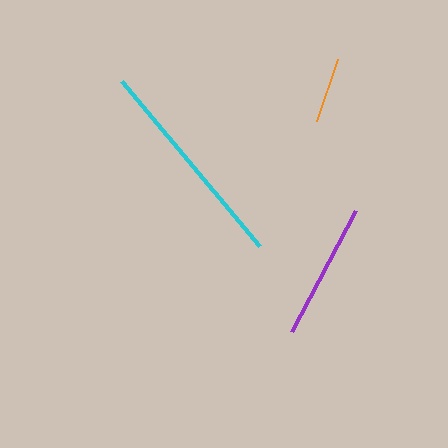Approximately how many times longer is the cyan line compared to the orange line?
The cyan line is approximately 3.3 times the length of the orange line.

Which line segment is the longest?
The cyan line is the longest at approximately 215 pixels.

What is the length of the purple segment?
The purple segment is approximately 137 pixels long.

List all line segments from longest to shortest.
From longest to shortest: cyan, purple, orange.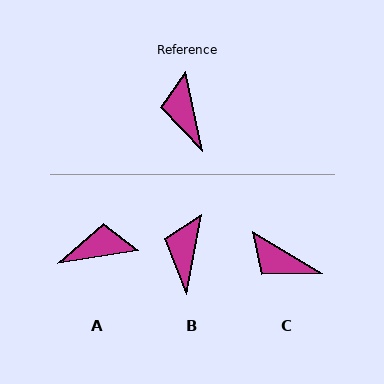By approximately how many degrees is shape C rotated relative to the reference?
Approximately 47 degrees counter-clockwise.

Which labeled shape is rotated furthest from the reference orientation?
A, about 93 degrees away.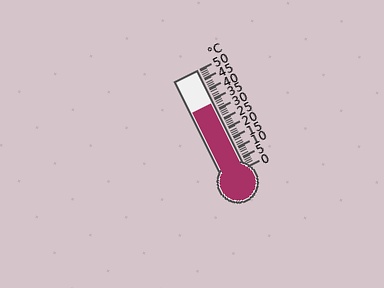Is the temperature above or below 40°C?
The temperature is below 40°C.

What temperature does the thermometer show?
The thermometer shows approximately 33°C.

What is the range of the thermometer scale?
The thermometer scale ranges from 0°C to 50°C.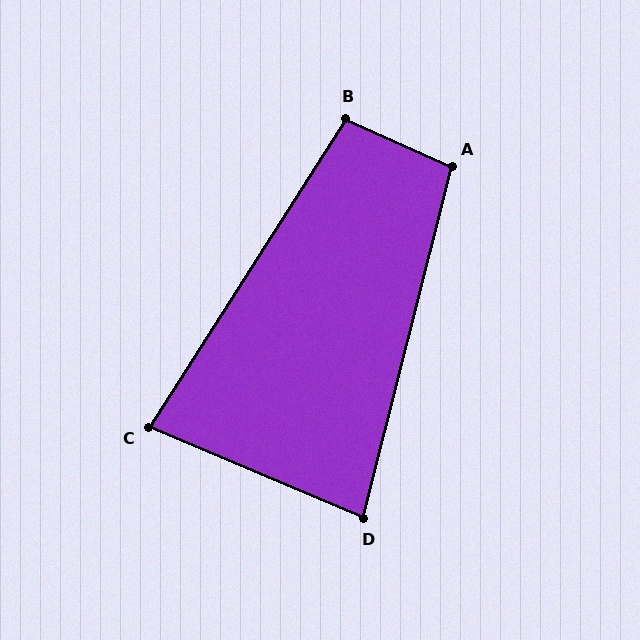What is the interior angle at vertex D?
Approximately 81 degrees (acute).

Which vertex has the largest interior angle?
A, at approximately 100 degrees.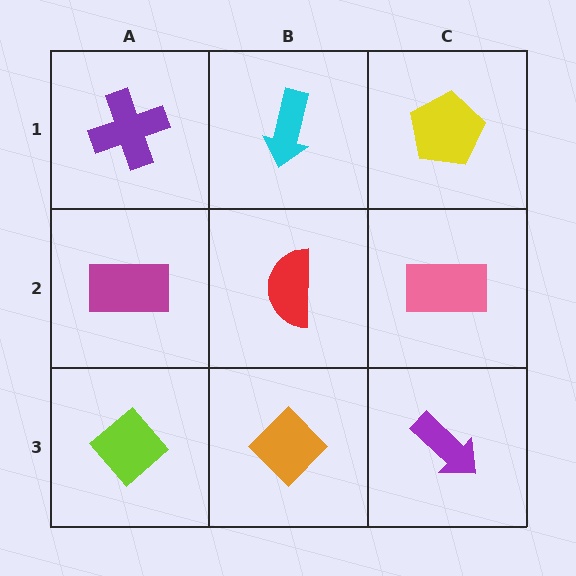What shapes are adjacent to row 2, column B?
A cyan arrow (row 1, column B), an orange diamond (row 3, column B), a magenta rectangle (row 2, column A), a pink rectangle (row 2, column C).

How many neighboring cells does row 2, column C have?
3.